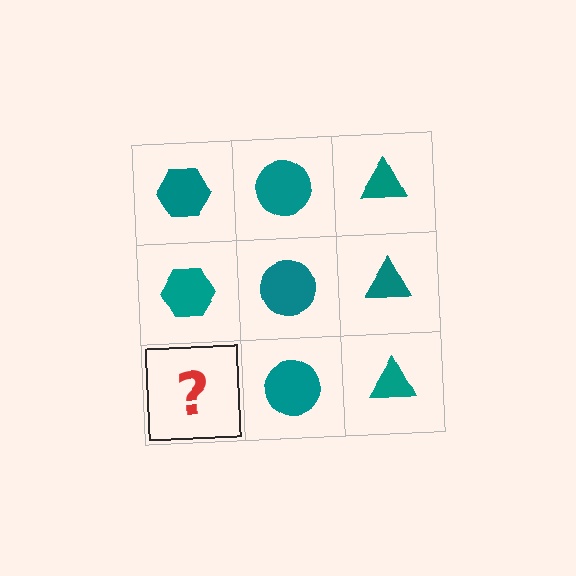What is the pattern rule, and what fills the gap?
The rule is that each column has a consistent shape. The gap should be filled with a teal hexagon.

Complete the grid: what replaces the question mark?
The question mark should be replaced with a teal hexagon.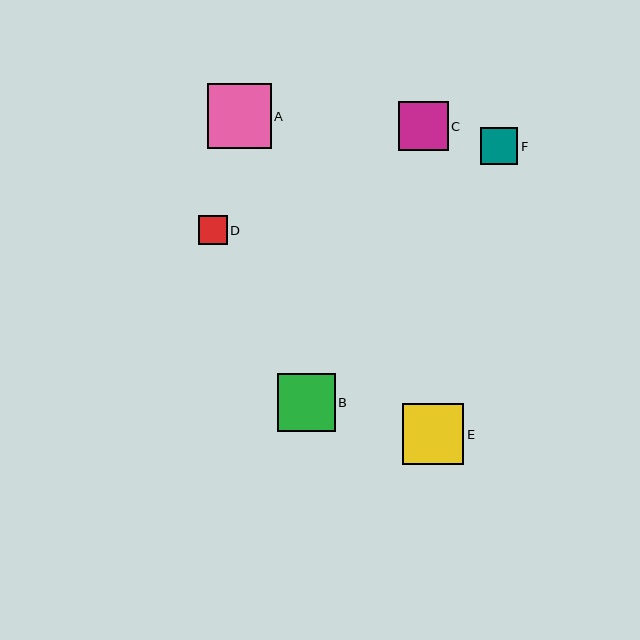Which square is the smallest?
Square D is the smallest with a size of approximately 29 pixels.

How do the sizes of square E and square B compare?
Square E and square B are approximately the same size.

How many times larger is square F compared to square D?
Square F is approximately 1.3 times the size of square D.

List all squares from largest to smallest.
From largest to smallest: A, E, B, C, F, D.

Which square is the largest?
Square A is the largest with a size of approximately 64 pixels.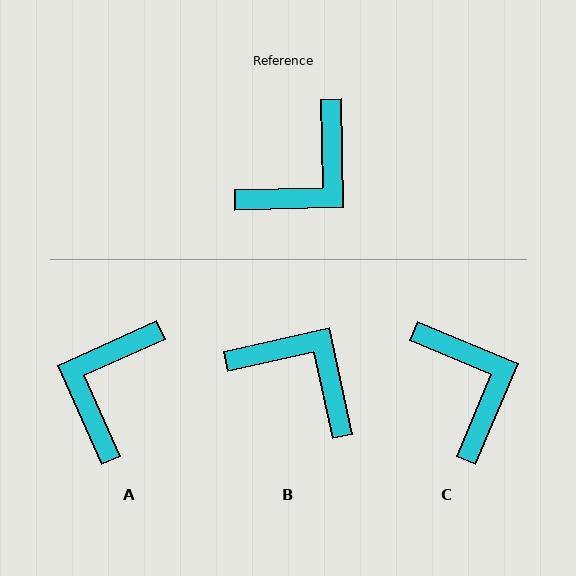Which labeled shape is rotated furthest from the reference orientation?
A, about 157 degrees away.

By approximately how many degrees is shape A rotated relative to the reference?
Approximately 157 degrees clockwise.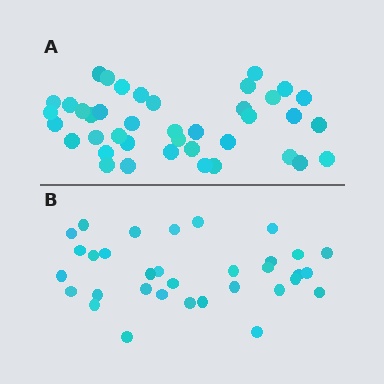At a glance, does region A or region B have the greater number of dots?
Region A (the top region) has more dots.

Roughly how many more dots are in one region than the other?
Region A has roughly 8 or so more dots than region B.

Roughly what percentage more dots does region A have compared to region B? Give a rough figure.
About 20% more.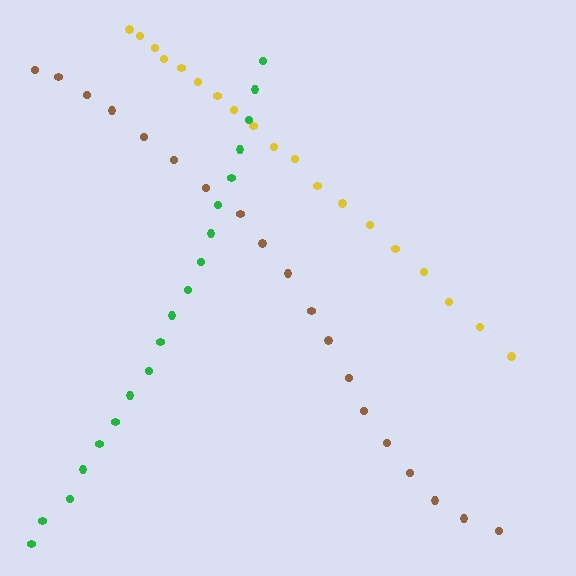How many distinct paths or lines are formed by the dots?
There are 3 distinct paths.